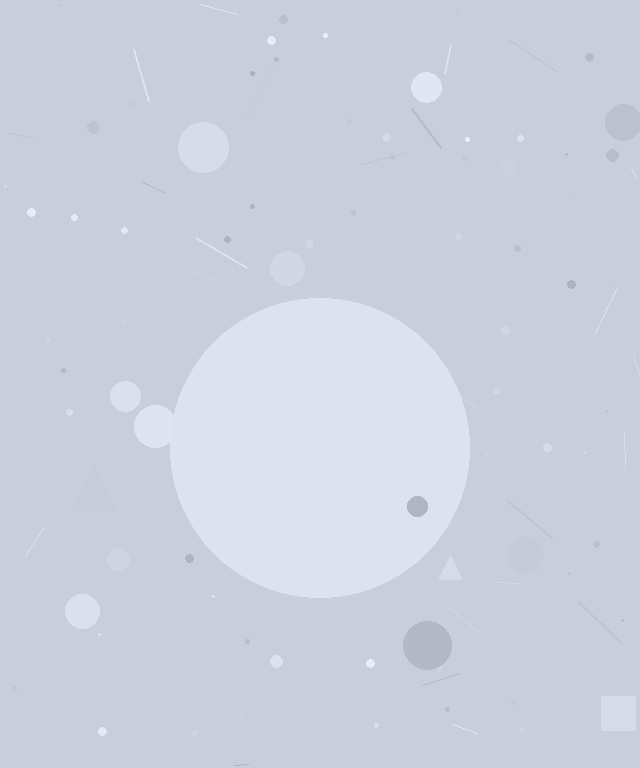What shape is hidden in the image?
A circle is hidden in the image.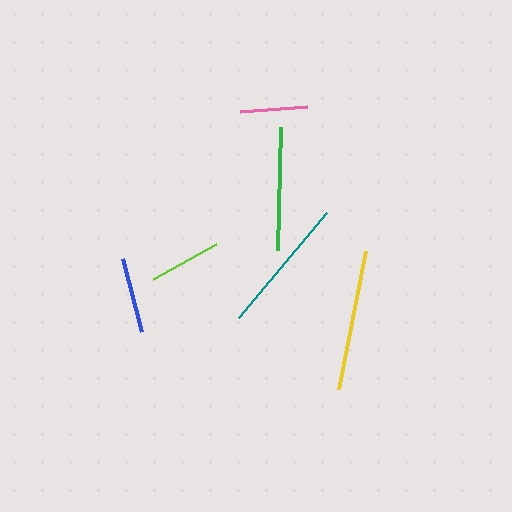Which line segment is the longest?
The yellow line is the longest at approximately 141 pixels.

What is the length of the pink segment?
The pink segment is approximately 67 pixels long.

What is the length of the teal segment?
The teal segment is approximately 137 pixels long.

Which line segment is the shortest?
The pink line is the shortest at approximately 67 pixels.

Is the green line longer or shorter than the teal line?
The teal line is longer than the green line.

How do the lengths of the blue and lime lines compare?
The blue and lime lines are approximately the same length.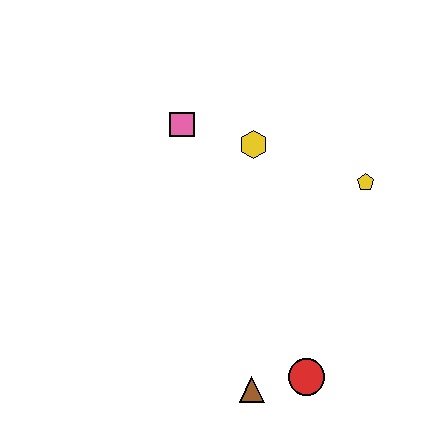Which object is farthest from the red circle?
The pink square is farthest from the red circle.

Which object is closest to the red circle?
The brown triangle is closest to the red circle.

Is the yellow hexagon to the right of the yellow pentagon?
No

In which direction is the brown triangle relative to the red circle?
The brown triangle is to the left of the red circle.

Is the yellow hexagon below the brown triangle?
No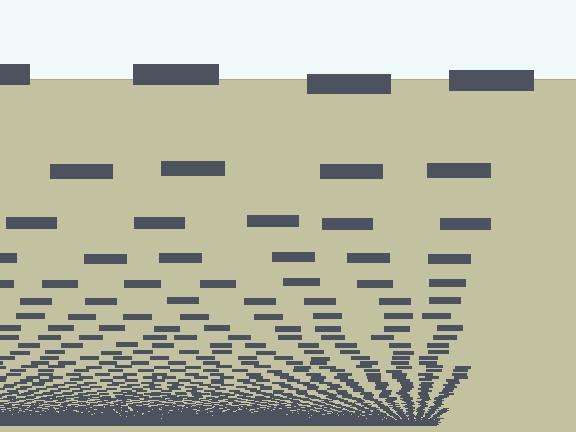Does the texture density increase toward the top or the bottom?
Density increases toward the bottom.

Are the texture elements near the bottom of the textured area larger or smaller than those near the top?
Smaller. The gradient is inverted — elements near the bottom are smaller and denser.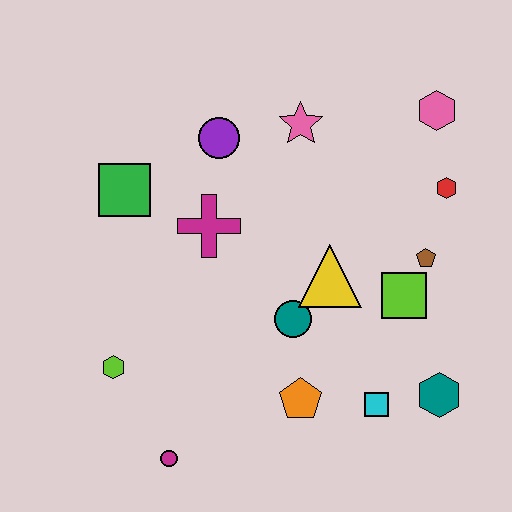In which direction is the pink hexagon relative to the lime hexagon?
The pink hexagon is to the right of the lime hexagon.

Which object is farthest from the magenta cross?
The teal hexagon is farthest from the magenta cross.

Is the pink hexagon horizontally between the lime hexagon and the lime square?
No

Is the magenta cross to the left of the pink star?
Yes